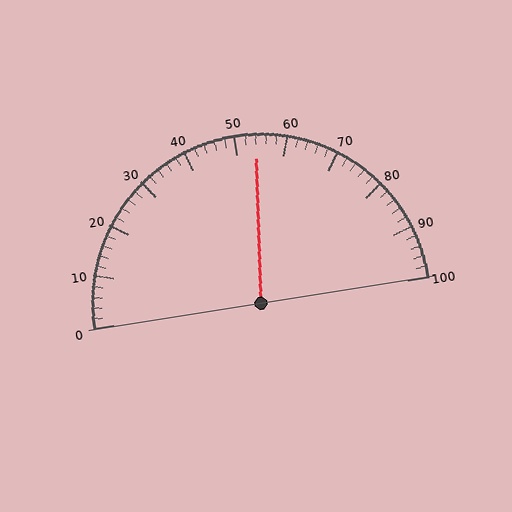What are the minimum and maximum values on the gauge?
The gauge ranges from 0 to 100.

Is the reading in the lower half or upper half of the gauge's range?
The reading is in the upper half of the range (0 to 100).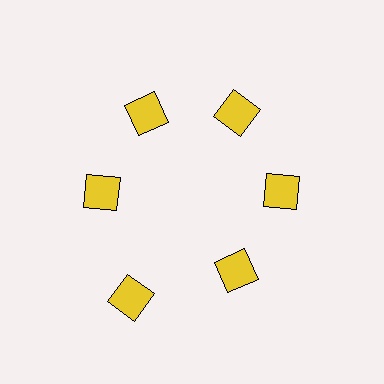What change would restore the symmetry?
The symmetry would be restored by moving it inward, back onto the ring so that all 6 diamonds sit at equal angles and equal distance from the center.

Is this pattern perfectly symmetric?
No. The 6 yellow diamonds are arranged in a ring, but one element near the 7 o'clock position is pushed outward from the center, breaking the 6-fold rotational symmetry.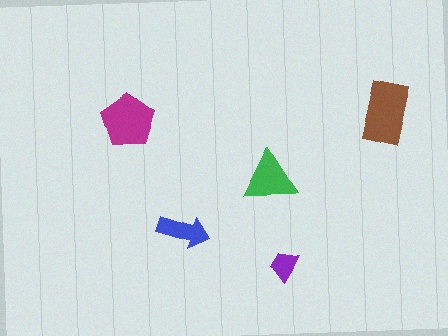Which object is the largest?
The brown rectangle.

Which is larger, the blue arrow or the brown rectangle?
The brown rectangle.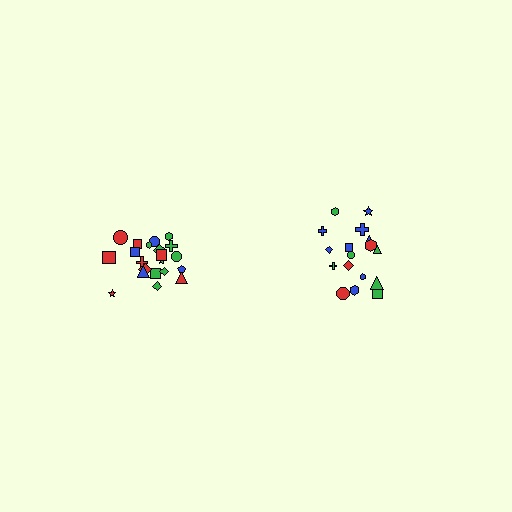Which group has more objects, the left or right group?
The left group.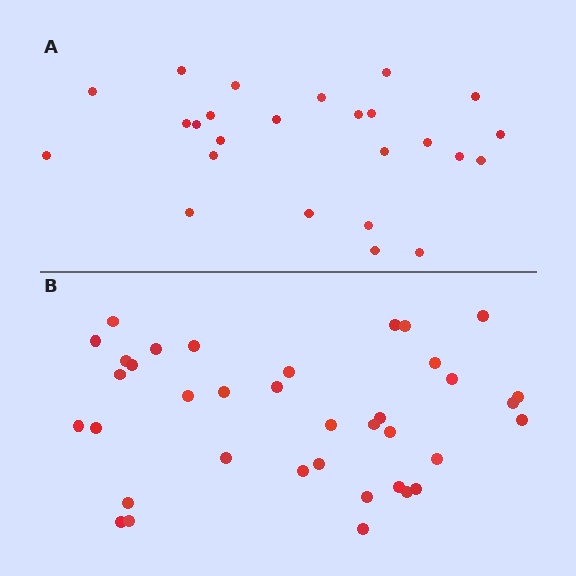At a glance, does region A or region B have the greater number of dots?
Region B (the bottom region) has more dots.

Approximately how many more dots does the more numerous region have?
Region B has roughly 12 or so more dots than region A.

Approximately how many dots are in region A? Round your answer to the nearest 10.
About 20 dots. (The exact count is 25, which rounds to 20.)